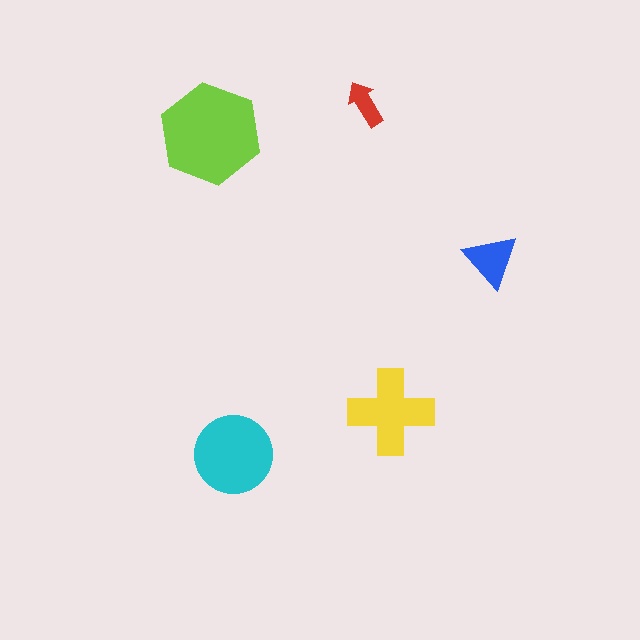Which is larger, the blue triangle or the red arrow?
The blue triangle.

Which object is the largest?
The lime hexagon.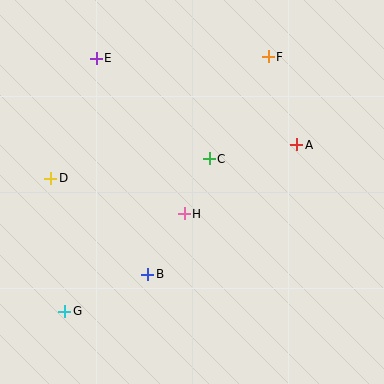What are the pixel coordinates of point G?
Point G is at (65, 311).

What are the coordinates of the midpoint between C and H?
The midpoint between C and H is at (197, 186).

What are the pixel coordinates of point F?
Point F is at (268, 57).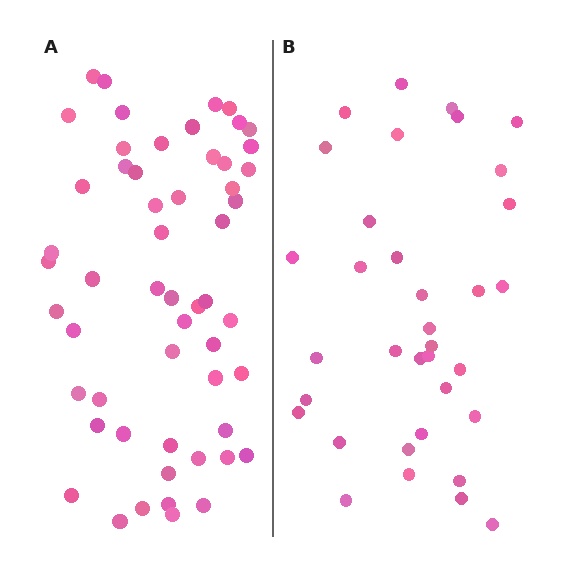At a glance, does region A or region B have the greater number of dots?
Region A (the left region) has more dots.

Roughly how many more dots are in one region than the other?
Region A has approximately 20 more dots than region B.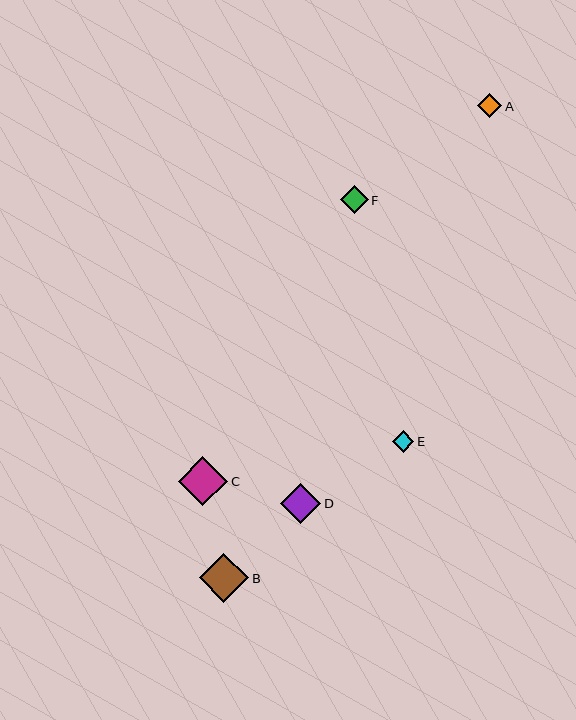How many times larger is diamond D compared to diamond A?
Diamond D is approximately 1.7 times the size of diamond A.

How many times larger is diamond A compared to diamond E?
Diamond A is approximately 1.1 times the size of diamond E.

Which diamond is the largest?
Diamond C is the largest with a size of approximately 49 pixels.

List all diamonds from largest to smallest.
From largest to smallest: C, B, D, F, A, E.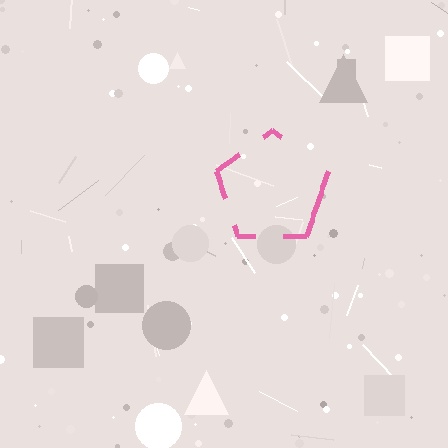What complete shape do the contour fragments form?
The contour fragments form a pentagon.